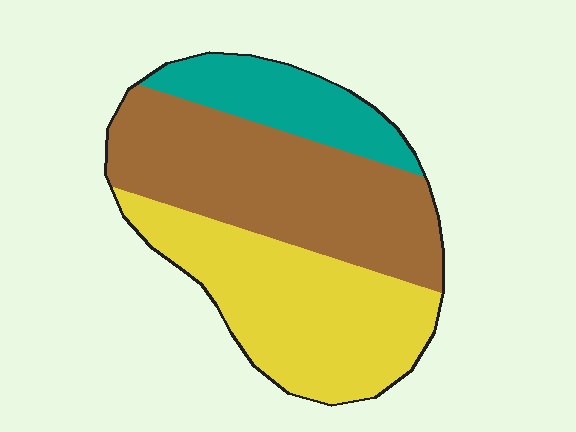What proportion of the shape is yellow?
Yellow covers 39% of the shape.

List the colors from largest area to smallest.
From largest to smallest: brown, yellow, teal.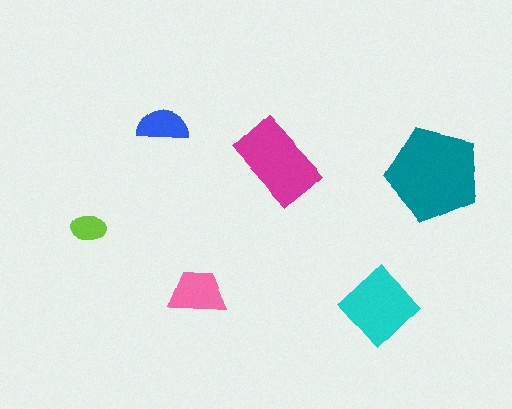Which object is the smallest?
The lime ellipse.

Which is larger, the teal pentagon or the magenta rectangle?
The teal pentagon.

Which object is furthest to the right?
The teal pentagon is rightmost.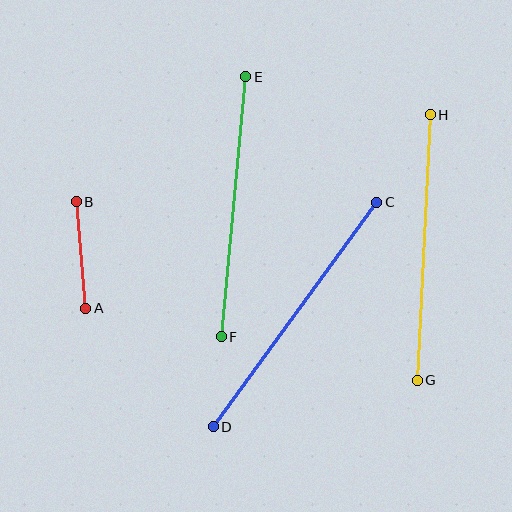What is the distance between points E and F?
The distance is approximately 261 pixels.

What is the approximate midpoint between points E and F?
The midpoint is at approximately (234, 207) pixels.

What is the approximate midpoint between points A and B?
The midpoint is at approximately (81, 255) pixels.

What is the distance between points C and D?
The distance is approximately 277 pixels.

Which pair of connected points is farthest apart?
Points C and D are farthest apart.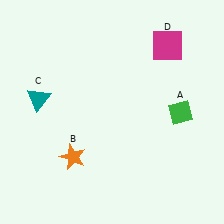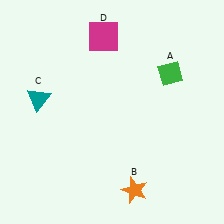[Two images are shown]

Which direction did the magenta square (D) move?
The magenta square (D) moved left.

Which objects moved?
The objects that moved are: the green diamond (A), the orange star (B), the magenta square (D).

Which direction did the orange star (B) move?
The orange star (B) moved right.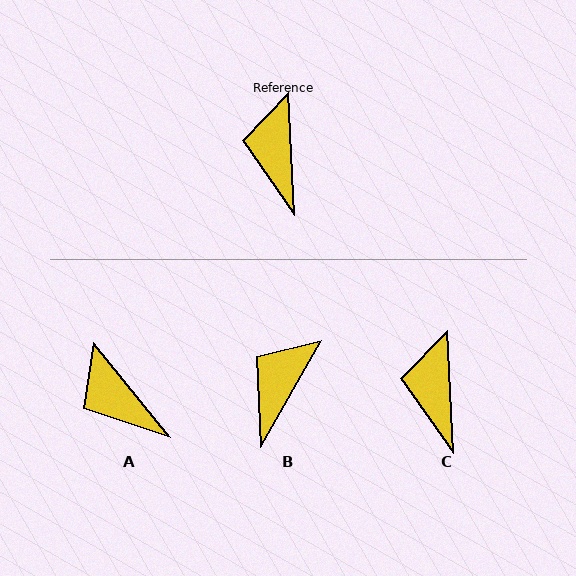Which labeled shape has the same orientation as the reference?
C.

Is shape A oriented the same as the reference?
No, it is off by about 36 degrees.